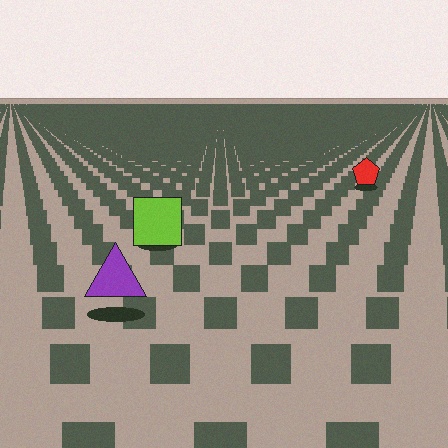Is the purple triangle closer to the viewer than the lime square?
Yes. The purple triangle is closer — you can tell from the texture gradient: the ground texture is coarser near it.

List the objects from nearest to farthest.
From nearest to farthest: the purple triangle, the lime square, the red pentagon.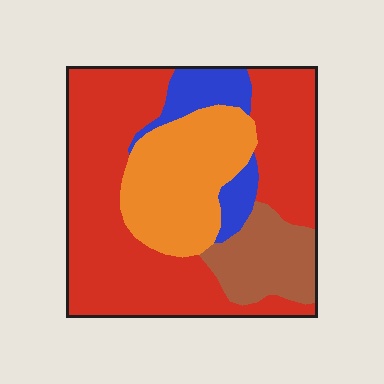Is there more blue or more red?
Red.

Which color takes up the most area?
Red, at roughly 55%.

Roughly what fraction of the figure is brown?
Brown takes up less than a sixth of the figure.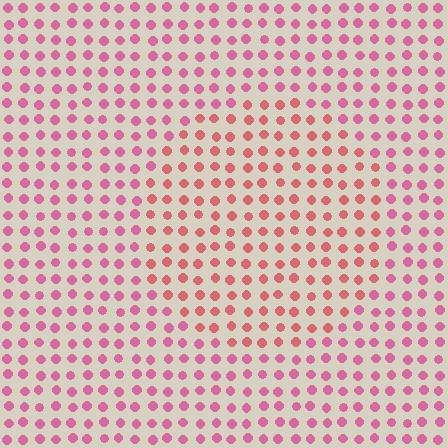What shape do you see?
I see a circle.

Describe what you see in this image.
The image is filled with small pink elements in a uniform arrangement. A circle-shaped region is visible where the elements are tinted to a slightly different hue, forming a subtle color boundary.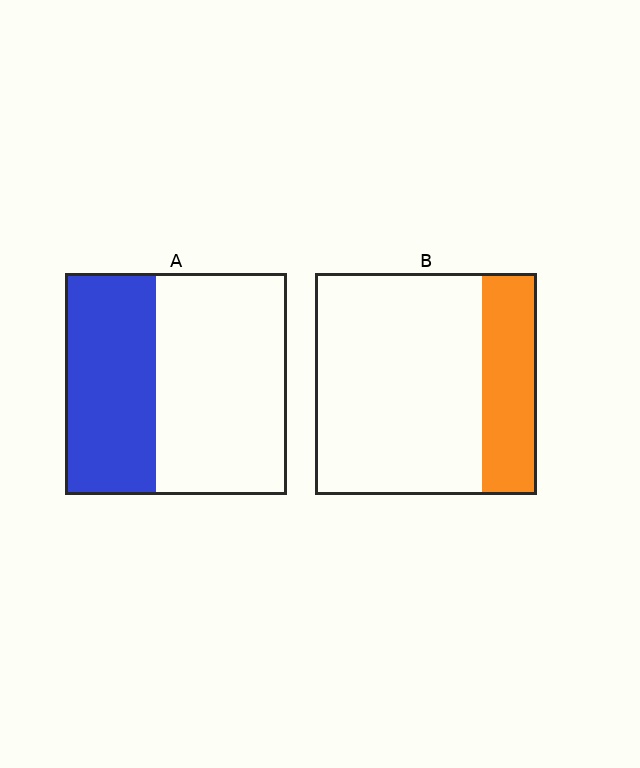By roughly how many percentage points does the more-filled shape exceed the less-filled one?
By roughly 15 percentage points (A over B).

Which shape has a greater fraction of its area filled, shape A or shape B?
Shape A.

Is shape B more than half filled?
No.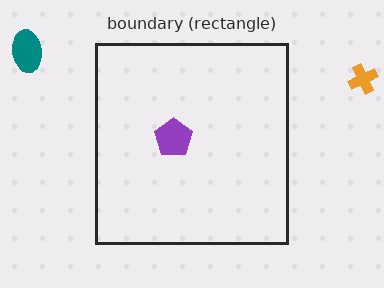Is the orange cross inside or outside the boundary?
Outside.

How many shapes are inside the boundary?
1 inside, 2 outside.